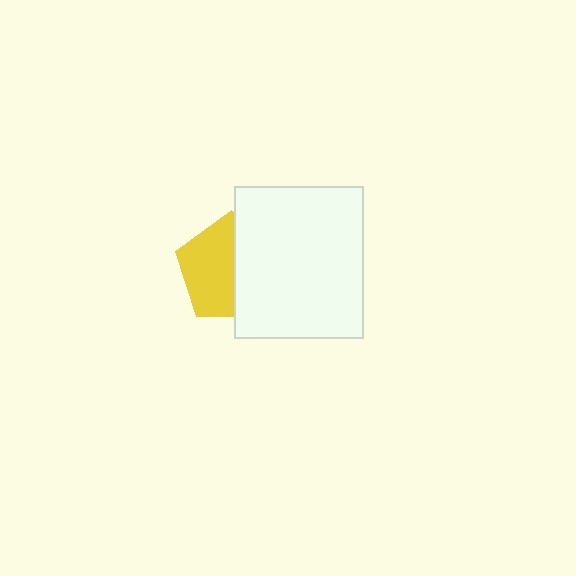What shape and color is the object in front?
The object in front is a white rectangle.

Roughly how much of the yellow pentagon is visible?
About half of it is visible (roughly 53%).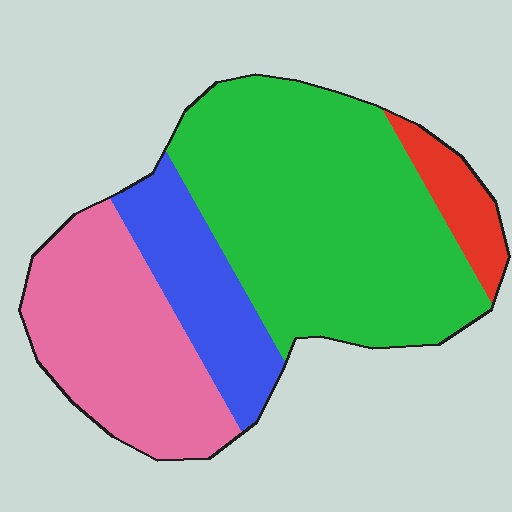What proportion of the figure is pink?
Pink covers 28% of the figure.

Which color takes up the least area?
Red, at roughly 5%.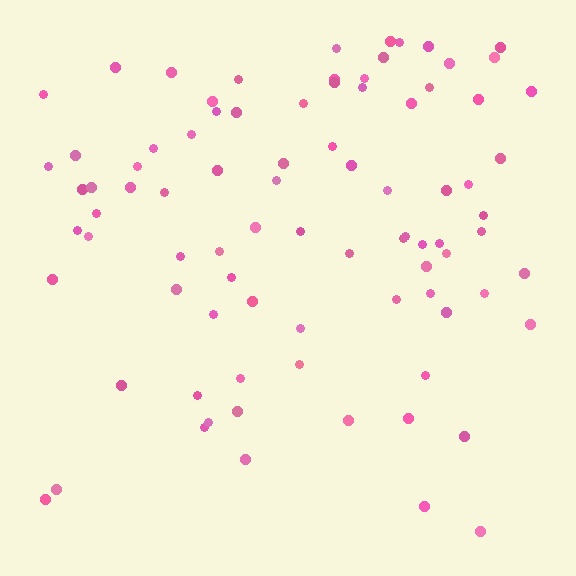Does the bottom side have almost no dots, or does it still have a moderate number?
Still a moderate number, just noticeably fewer than the top.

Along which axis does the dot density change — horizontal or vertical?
Vertical.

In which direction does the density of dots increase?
From bottom to top, with the top side densest.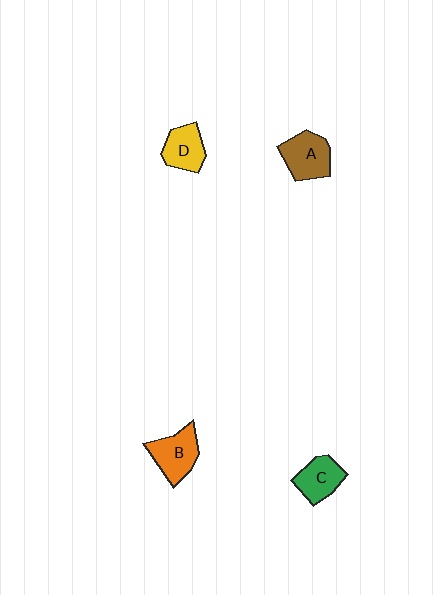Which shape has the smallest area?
Shape D (yellow).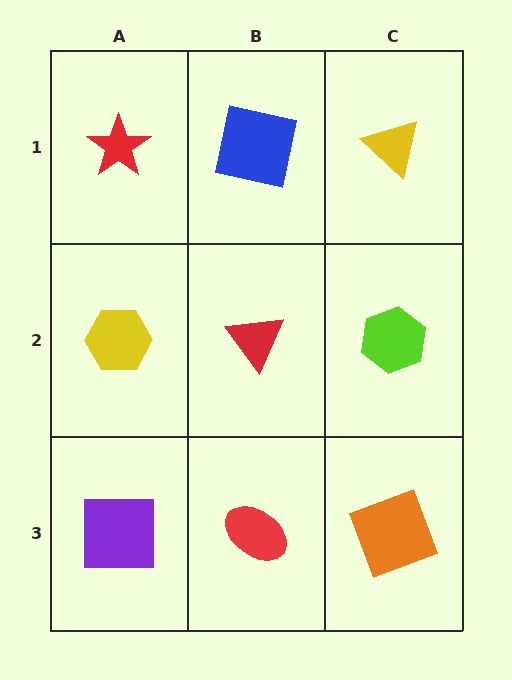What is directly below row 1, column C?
A lime hexagon.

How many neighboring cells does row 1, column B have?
3.